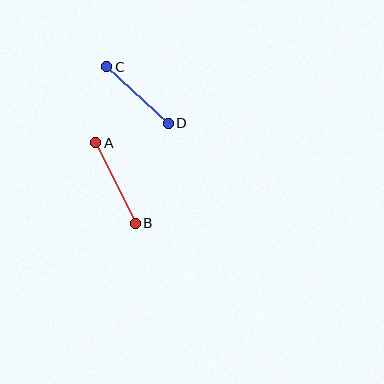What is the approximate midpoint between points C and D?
The midpoint is at approximately (138, 95) pixels.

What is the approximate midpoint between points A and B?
The midpoint is at approximately (115, 183) pixels.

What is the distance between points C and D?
The distance is approximately 83 pixels.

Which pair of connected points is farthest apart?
Points A and B are farthest apart.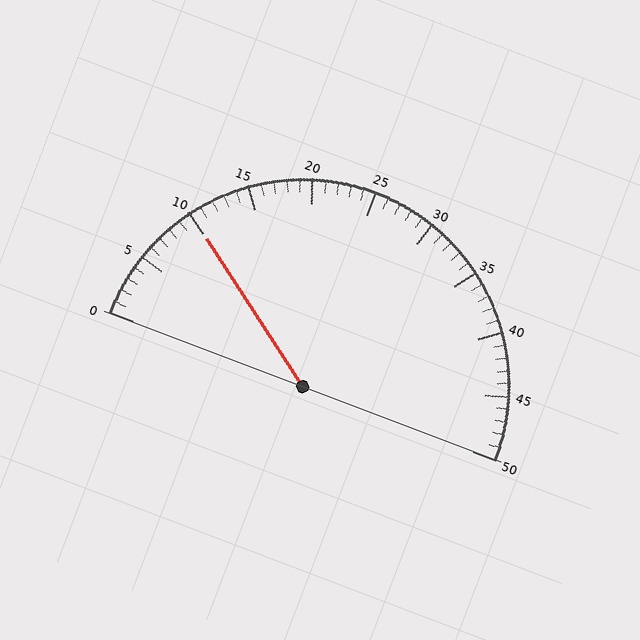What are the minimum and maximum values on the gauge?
The gauge ranges from 0 to 50.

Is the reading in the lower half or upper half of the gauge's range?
The reading is in the lower half of the range (0 to 50).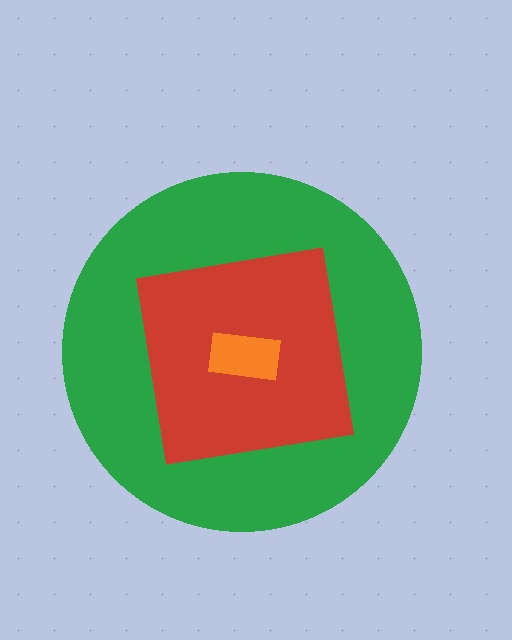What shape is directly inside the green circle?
The red square.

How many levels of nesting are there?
3.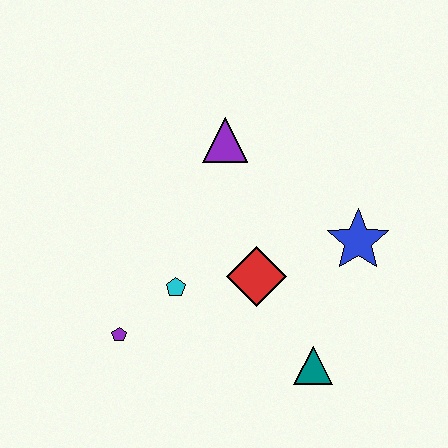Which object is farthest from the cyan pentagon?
The blue star is farthest from the cyan pentagon.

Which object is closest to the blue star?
The red diamond is closest to the blue star.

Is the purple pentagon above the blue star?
No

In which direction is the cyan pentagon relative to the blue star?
The cyan pentagon is to the left of the blue star.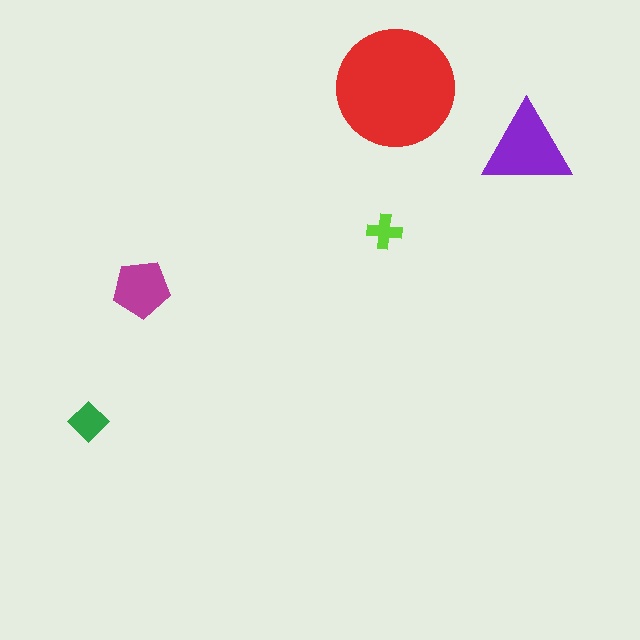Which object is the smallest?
The lime cross.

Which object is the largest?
The red circle.